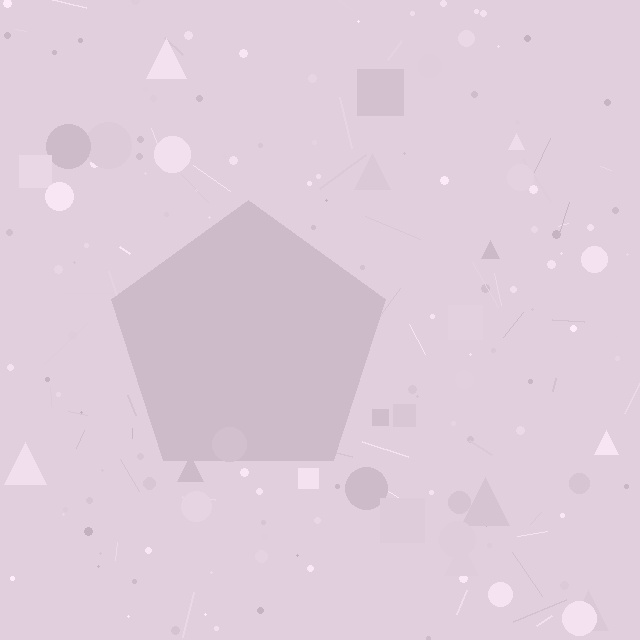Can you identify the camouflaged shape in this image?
The camouflaged shape is a pentagon.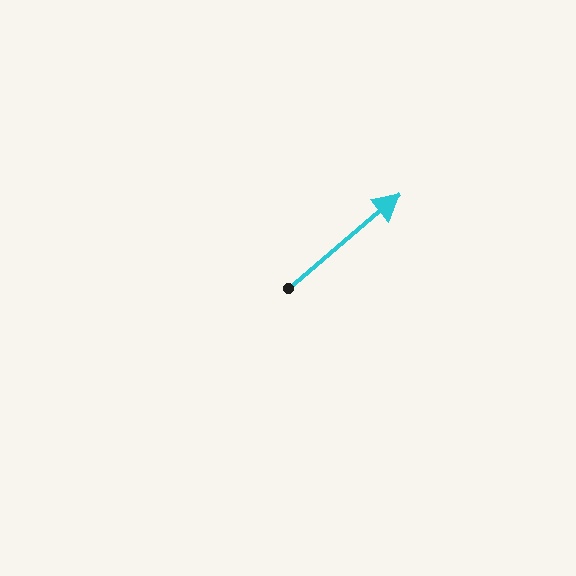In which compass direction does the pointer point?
Northeast.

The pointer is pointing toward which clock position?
Roughly 2 o'clock.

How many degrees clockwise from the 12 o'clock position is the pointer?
Approximately 50 degrees.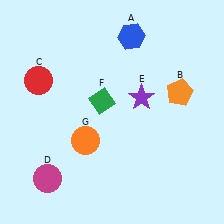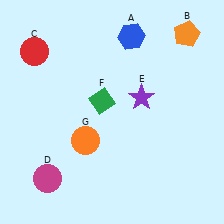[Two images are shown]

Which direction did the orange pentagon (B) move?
The orange pentagon (B) moved up.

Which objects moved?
The objects that moved are: the orange pentagon (B), the red circle (C).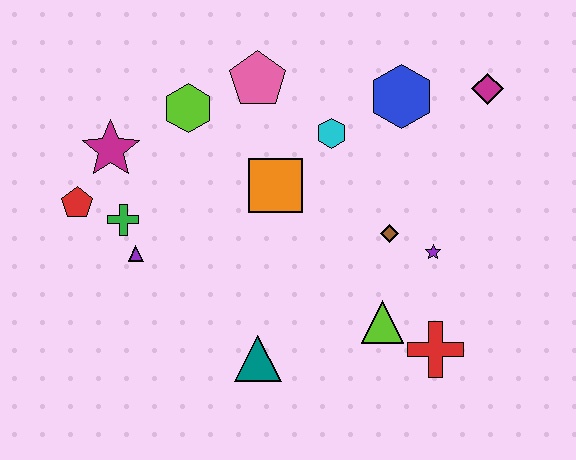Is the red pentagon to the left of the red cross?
Yes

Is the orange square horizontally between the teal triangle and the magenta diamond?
Yes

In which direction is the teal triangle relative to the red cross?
The teal triangle is to the left of the red cross.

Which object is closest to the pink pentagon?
The lime hexagon is closest to the pink pentagon.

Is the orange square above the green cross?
Yes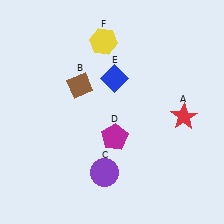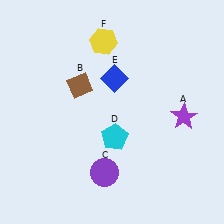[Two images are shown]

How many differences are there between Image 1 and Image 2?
There are 2 differences between the two images.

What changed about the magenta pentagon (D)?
In Image 1, D is magenta. In Image 2, it changed to cyan.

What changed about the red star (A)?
In Image 1, A is red. In Image 2, it changed to purple.